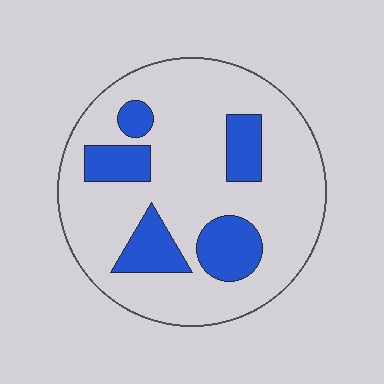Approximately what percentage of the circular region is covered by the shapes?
Approximately 20%.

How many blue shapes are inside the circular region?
5.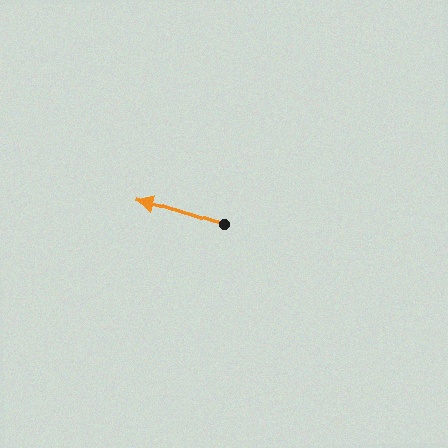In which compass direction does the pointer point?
West.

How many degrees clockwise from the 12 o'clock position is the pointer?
Approximately 287 degrees.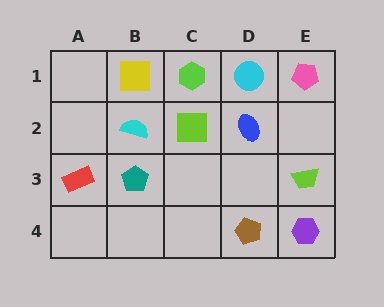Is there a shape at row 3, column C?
No, that cell is empty.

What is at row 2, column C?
A lime square.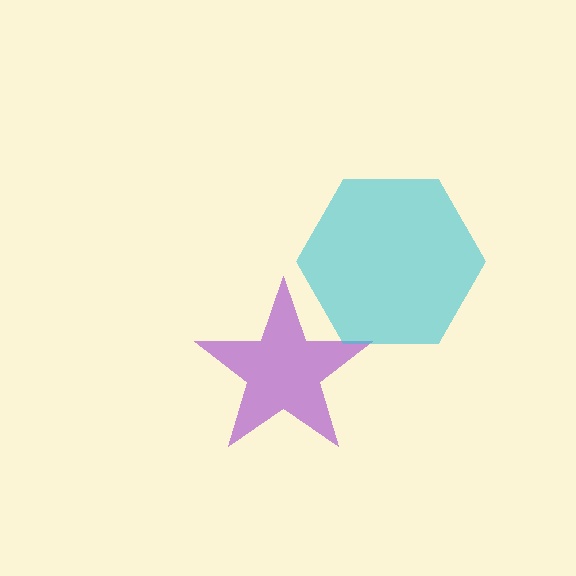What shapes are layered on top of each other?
The layered shapes are: a purple star, a cyan hexagon.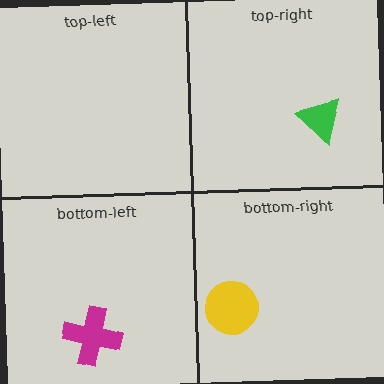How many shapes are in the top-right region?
1.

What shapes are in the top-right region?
The green triangle.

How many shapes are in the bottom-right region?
1.